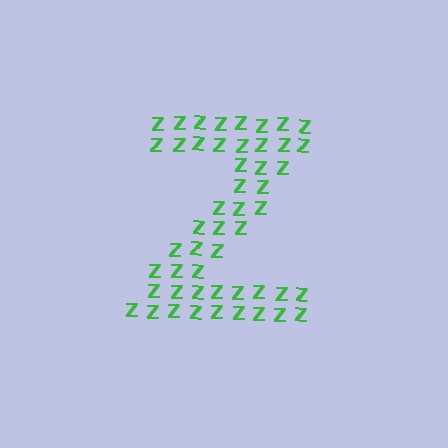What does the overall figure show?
The overall figure shows the letter Z.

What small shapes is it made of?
It is made of small letter Z's.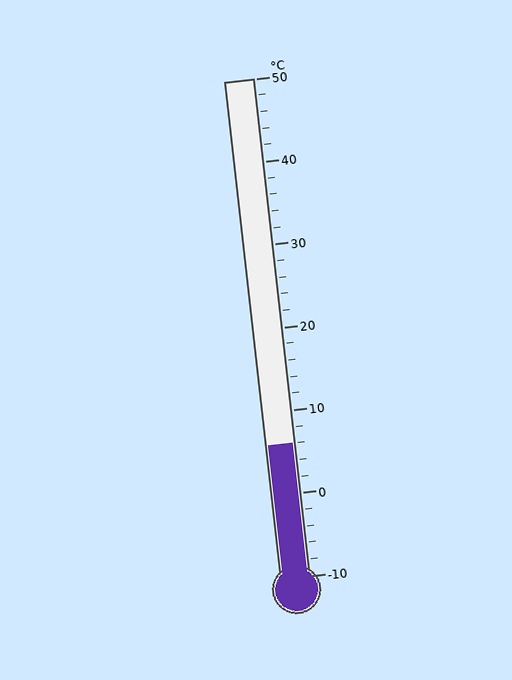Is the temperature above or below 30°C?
The temperature is below 30°C.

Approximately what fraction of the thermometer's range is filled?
The thermometer is filled to approximately 25% of its range.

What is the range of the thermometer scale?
The thermometer scale ranges from -10°C to 50°C.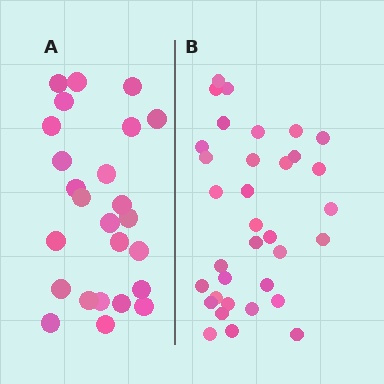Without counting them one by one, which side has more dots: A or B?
Region B (the right region) has more dots.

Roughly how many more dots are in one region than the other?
Region B has roughly 8 or so more dots than region A.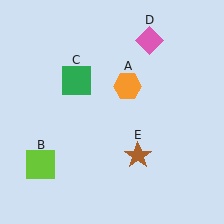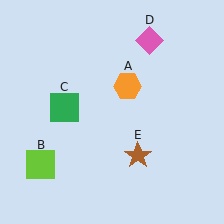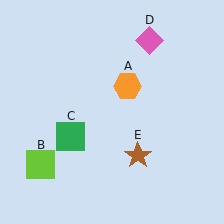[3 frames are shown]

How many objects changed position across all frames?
1 object changed position: green square (object C).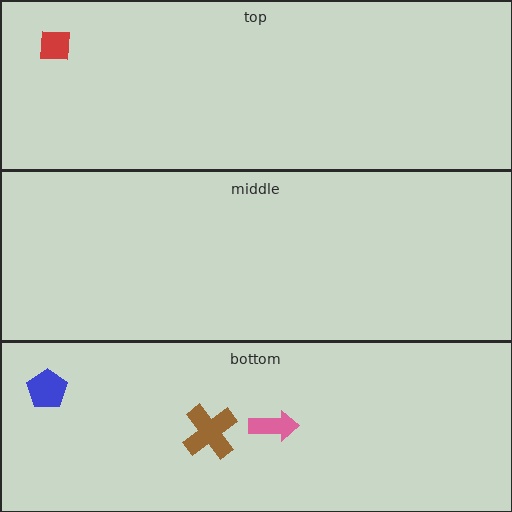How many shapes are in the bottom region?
3.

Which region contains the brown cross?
The bottom region.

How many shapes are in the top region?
1.